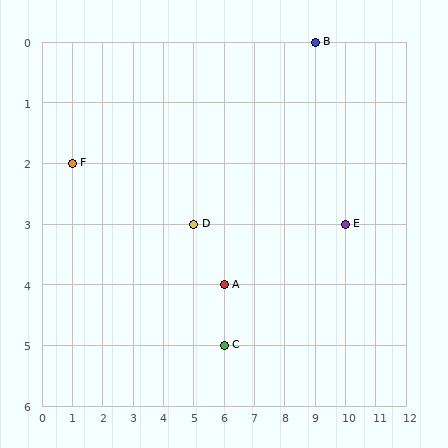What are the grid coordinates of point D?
Point D is at grid coordinates (5, 3).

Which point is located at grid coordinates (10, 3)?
Point E is at (10, 3).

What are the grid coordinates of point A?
Point A is at grid coordinates (6, 4).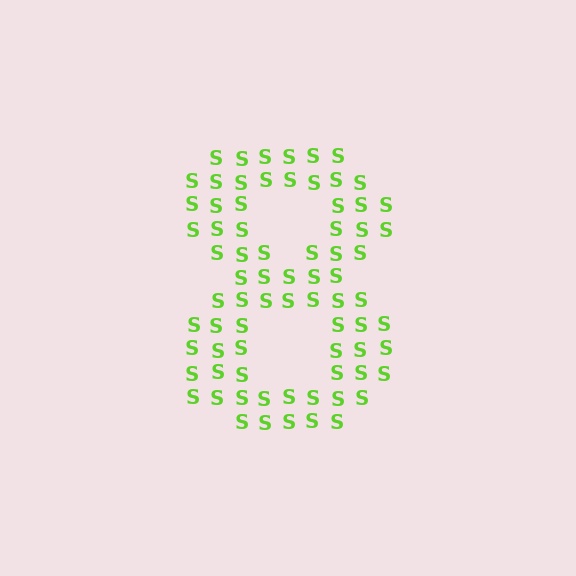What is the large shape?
The large shape is the digit 8.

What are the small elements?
The small elements are letter S's.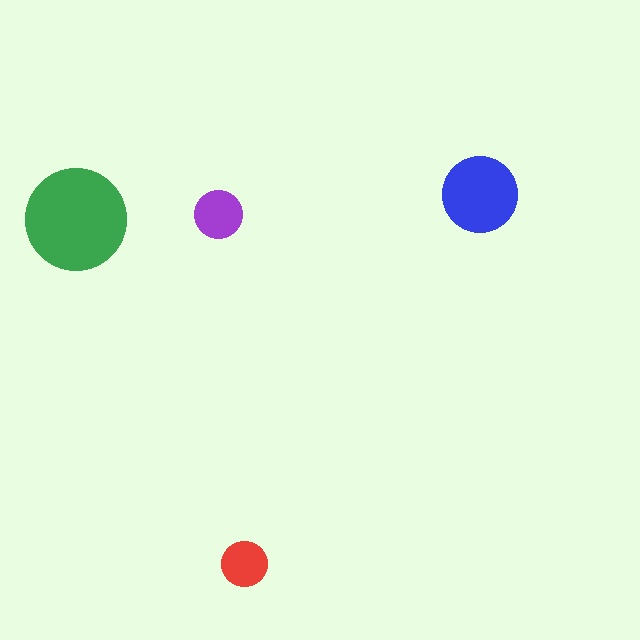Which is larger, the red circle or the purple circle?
The purple one.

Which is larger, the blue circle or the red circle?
The blue one.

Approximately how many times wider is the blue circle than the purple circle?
About 1.5 times wider.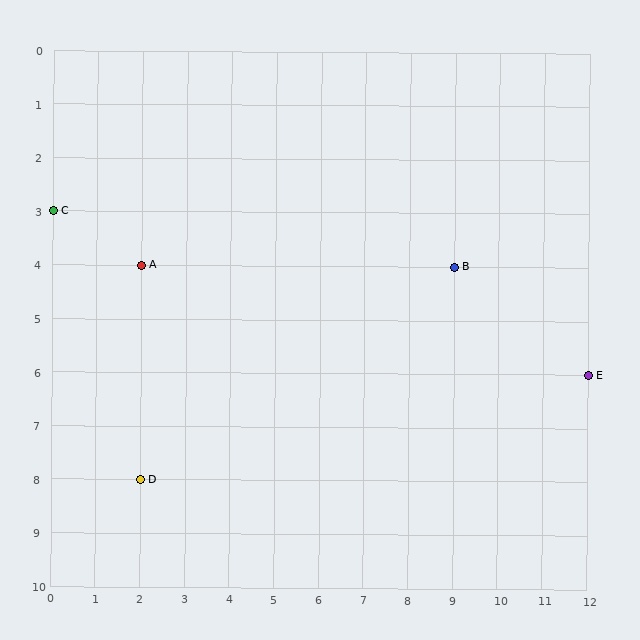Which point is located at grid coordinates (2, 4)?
Point A is at (2, 4).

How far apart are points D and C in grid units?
Points D and C are 2 columns and 5 rows apart (about 5.4 grid units diagonally).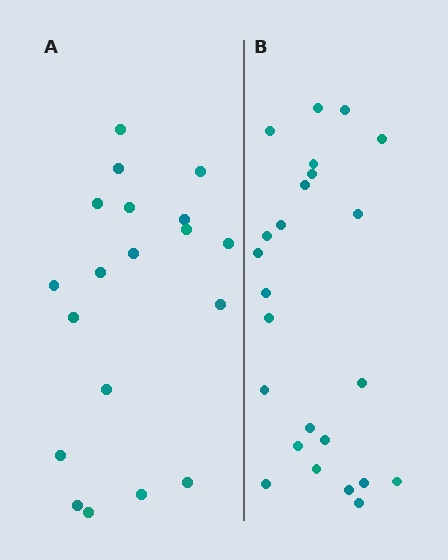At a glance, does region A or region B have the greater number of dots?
Region B (the right region) has more dots.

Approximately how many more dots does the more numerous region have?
Region B has about 5 more dots than region A.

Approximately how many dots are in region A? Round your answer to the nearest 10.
About 20 dots. (The exact count is 19, which rounds to 20.)